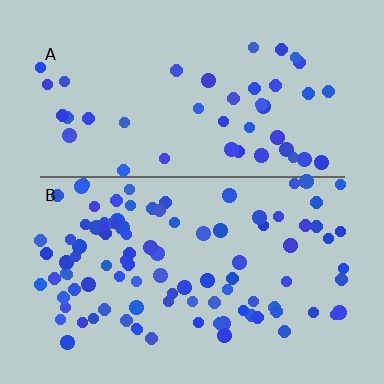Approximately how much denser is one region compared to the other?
Approximately 2.3× — region B over region A.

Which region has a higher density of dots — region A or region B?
B (the bottom).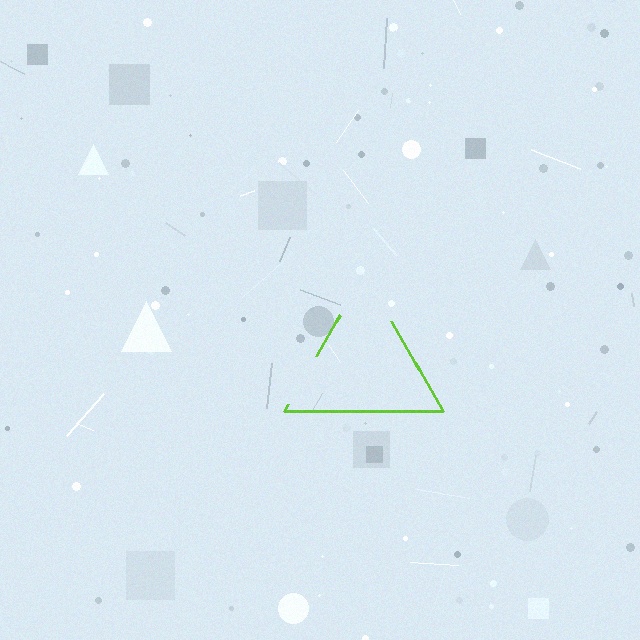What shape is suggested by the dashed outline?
The dashed outline suggests a triangle.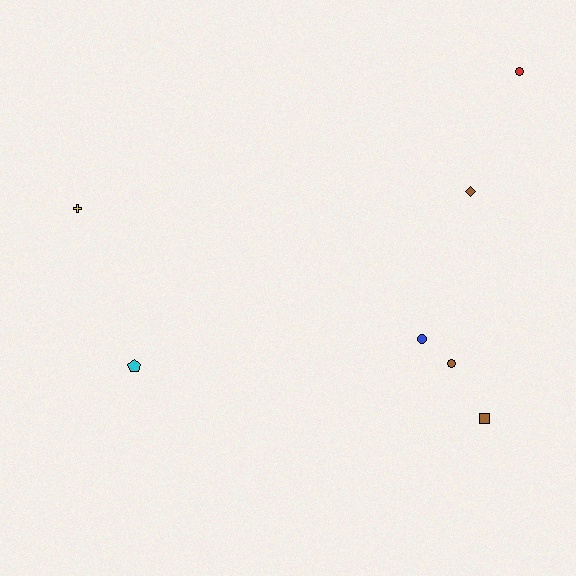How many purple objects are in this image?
There are no purple objects.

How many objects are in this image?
There are 7 objects.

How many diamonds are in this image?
There is 1 diamond.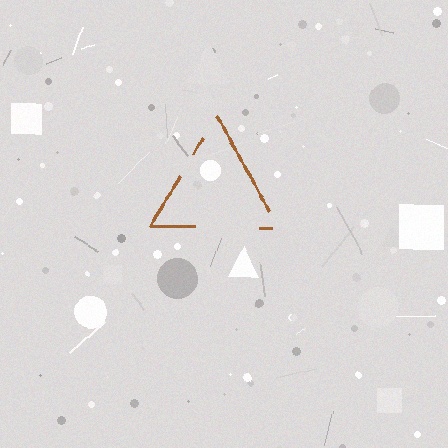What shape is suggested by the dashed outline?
The dashed outline suggests a triangle.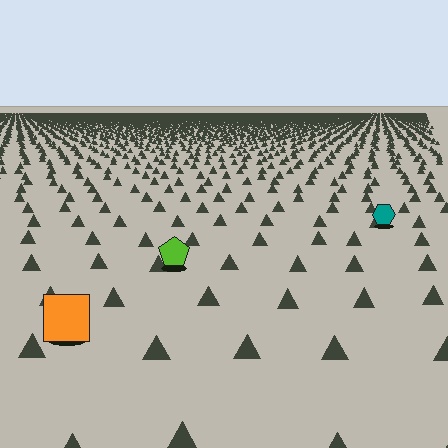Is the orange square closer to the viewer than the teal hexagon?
Yes. The orange square is closer — you can tell from the texture gradient: the ground texture is coarser near it.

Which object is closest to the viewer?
The orange square is closest. The texture marks near it are larger and more spread out.